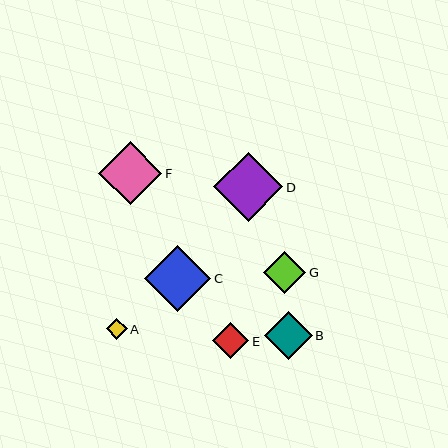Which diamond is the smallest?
Diamond A is the smallest with a size of approximately 21 pixels.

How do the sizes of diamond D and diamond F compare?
Diamond D and diamond F are approximately the same size.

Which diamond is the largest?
Diamond D is the largest with a size of approximately 69 pixels.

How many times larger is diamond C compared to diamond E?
Diamond C is approximately 1.8 times the size of diamond E.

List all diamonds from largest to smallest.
From largest to smallest: D, C, F, B, G, E, A.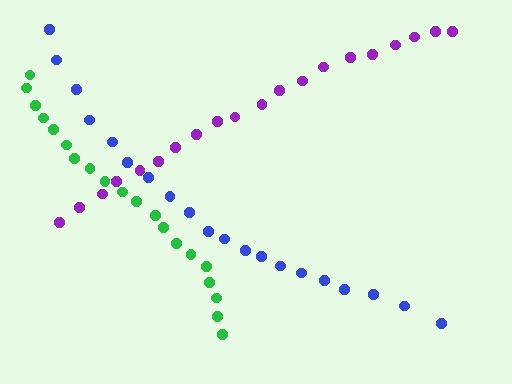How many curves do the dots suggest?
There are 3 distinct paths.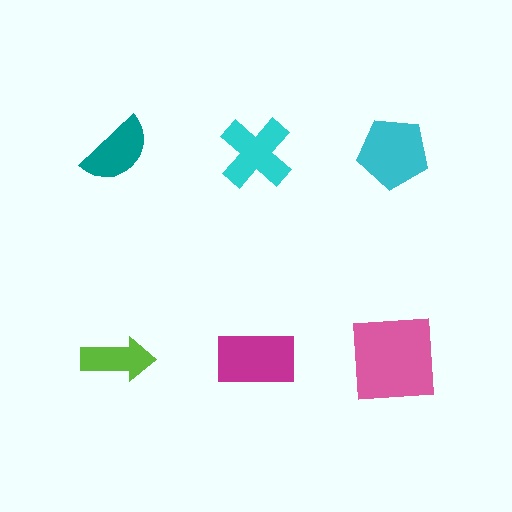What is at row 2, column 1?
A lime arrow.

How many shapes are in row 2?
3 shapes.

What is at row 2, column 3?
A pink square.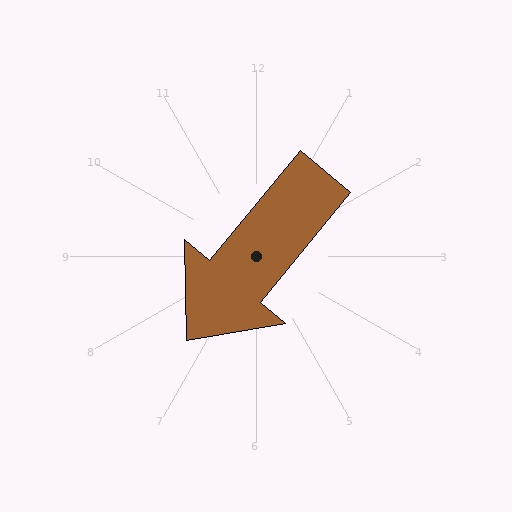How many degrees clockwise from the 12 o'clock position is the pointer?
Approximately 219 degrees.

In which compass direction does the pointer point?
Southwest.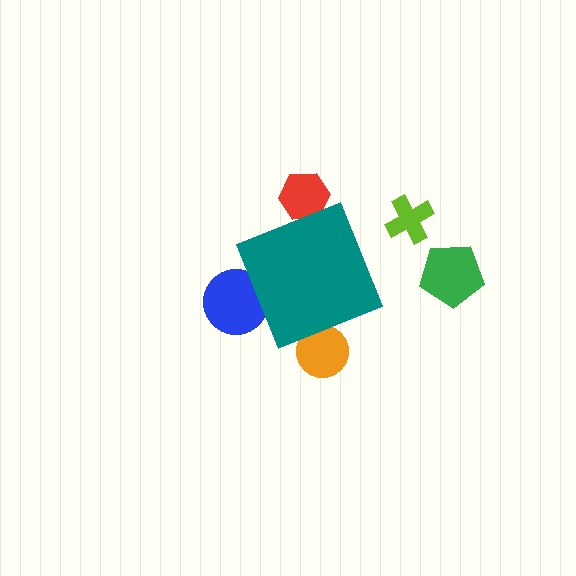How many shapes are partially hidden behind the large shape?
3 shapes are partially hidden.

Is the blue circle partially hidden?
Yes, the blue circle is partially hidden behind the teal diamond.